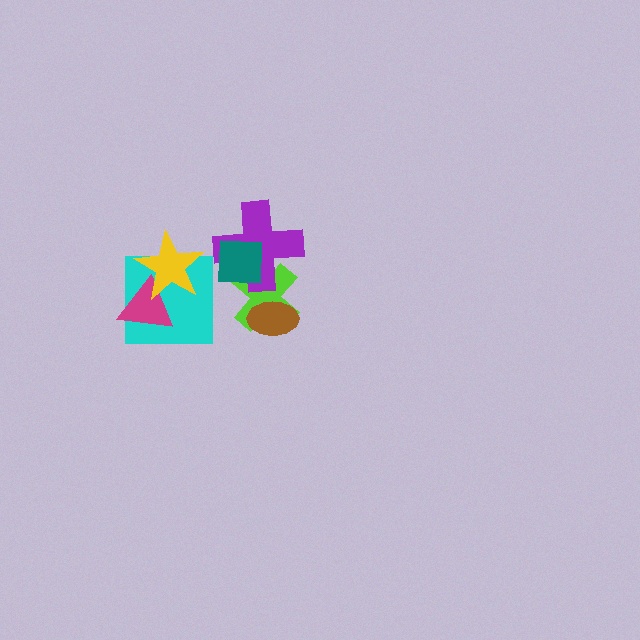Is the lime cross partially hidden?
Yes, it is partially covered by another shape.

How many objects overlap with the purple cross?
2 objects overlap with the purple cross.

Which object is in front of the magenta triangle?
The yellow star is in front of the magenta triangle.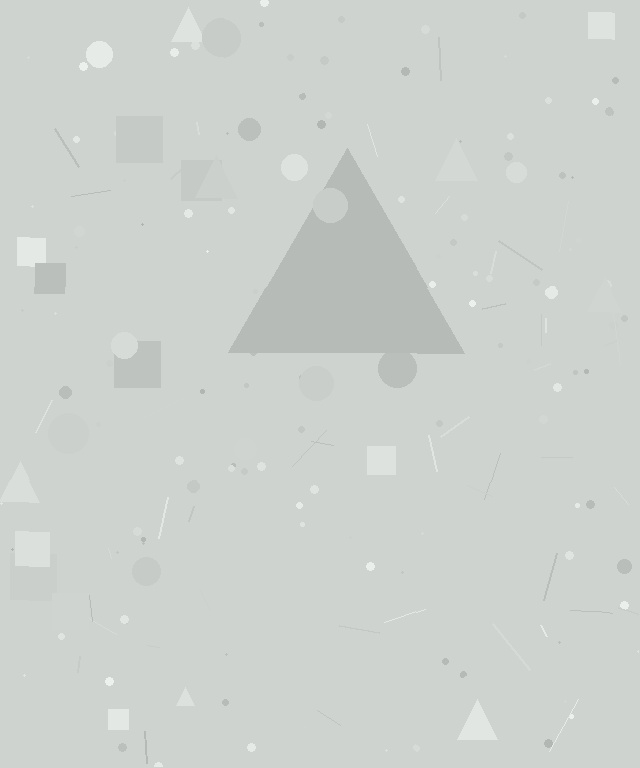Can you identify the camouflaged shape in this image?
The camouflaged shape is a triangle.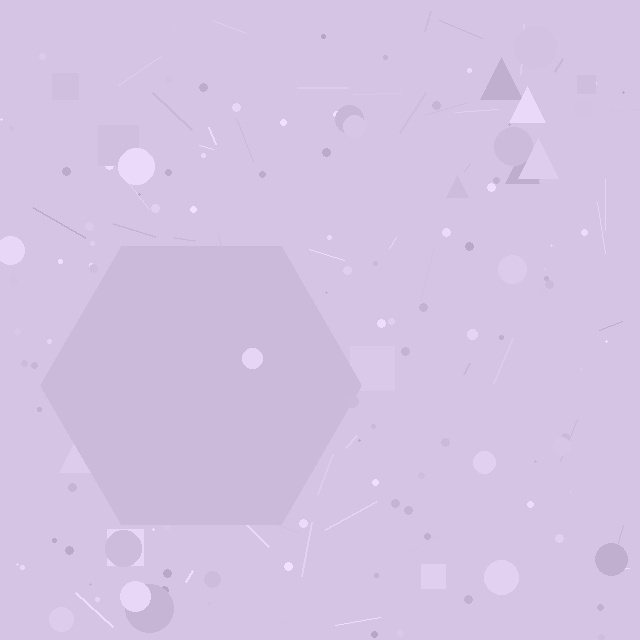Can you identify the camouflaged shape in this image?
The camouflaged shape is a hexagon.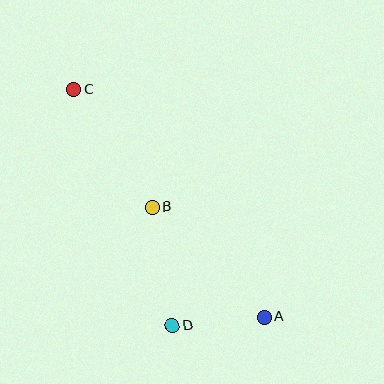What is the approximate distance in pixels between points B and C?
The distance between B and C is approximately 141 pixels.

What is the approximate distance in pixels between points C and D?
The distance between C and D is approximately 256 pixels.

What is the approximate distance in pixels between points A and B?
The distance between A and B is approximately 157 pixels.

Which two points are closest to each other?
Points A and D are closest to each other.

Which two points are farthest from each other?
Points A and C are farthest from each other.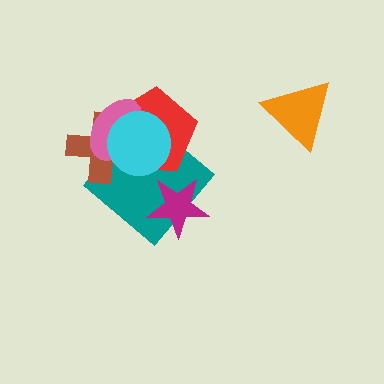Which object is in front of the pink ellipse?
The cyan circle is in front of the pink ellipse.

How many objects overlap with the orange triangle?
0 objects overlap with the orange triangle.